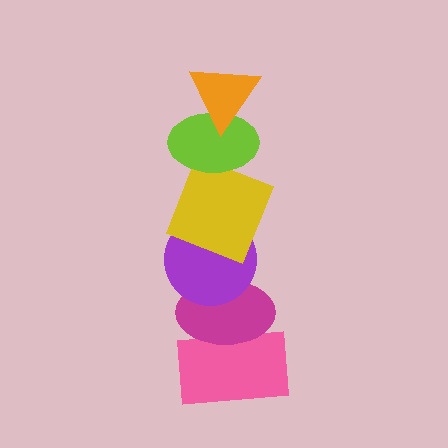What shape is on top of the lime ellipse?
The orange triangle is on top of the lime ellipse.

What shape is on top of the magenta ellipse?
The purple circle is on top of the magenta ellipse.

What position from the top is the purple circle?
The purple circle is 4th from the top.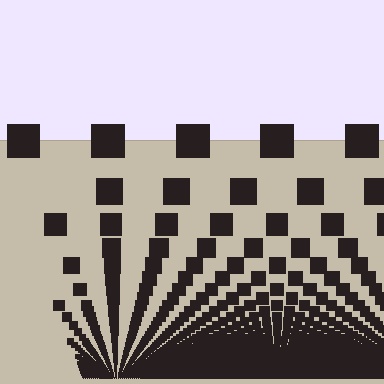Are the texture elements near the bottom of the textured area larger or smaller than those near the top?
Smaller. The gradient is inverted — elements near the bottom are smaller and denser.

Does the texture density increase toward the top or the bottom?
Density increases toward the bottom.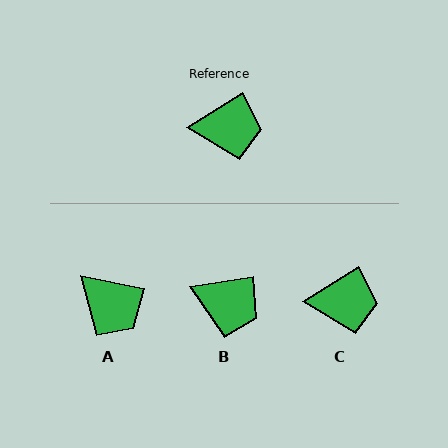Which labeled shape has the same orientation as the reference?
C.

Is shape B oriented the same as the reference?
No, it is off by about 24 degrees.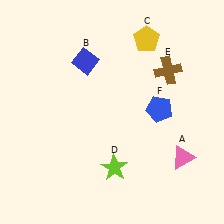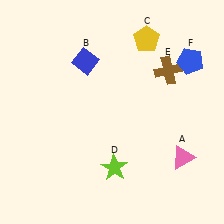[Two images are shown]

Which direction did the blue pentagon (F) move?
The blue pentagon (F) moved up.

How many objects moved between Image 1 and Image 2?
1 object moved between the two images.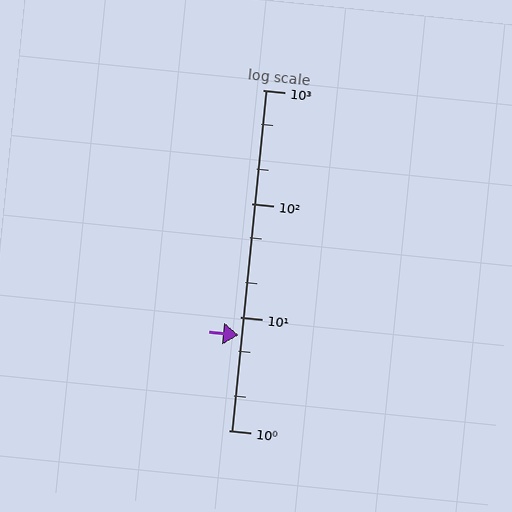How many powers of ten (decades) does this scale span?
The scale spans 3 decades, from 1 to 1000.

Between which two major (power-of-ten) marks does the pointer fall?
The pointer is between 1 and 10.